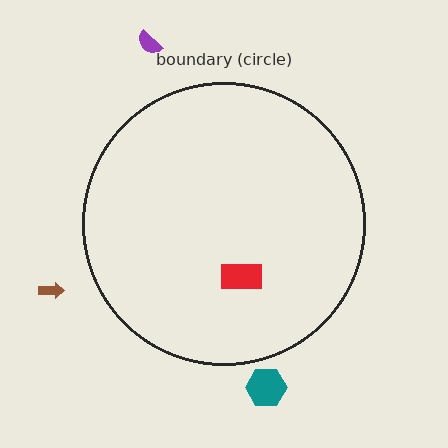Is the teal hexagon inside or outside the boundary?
Outside.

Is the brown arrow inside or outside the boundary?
Outside.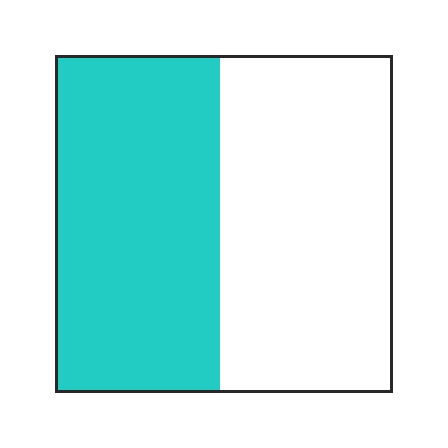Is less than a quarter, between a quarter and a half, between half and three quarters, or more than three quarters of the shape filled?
Between a quarter and a half.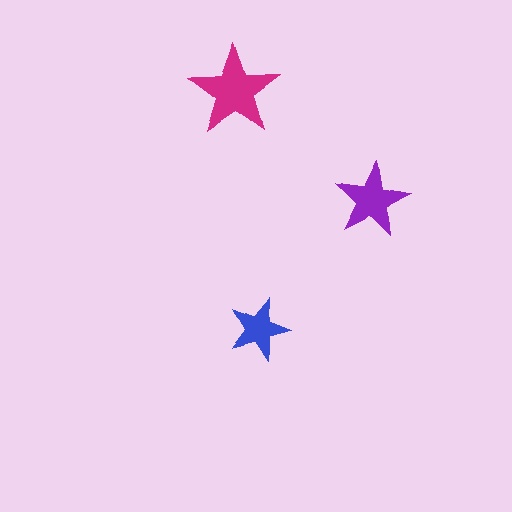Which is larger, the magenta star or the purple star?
The magenta one.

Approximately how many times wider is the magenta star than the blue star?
About 1.5 times wider.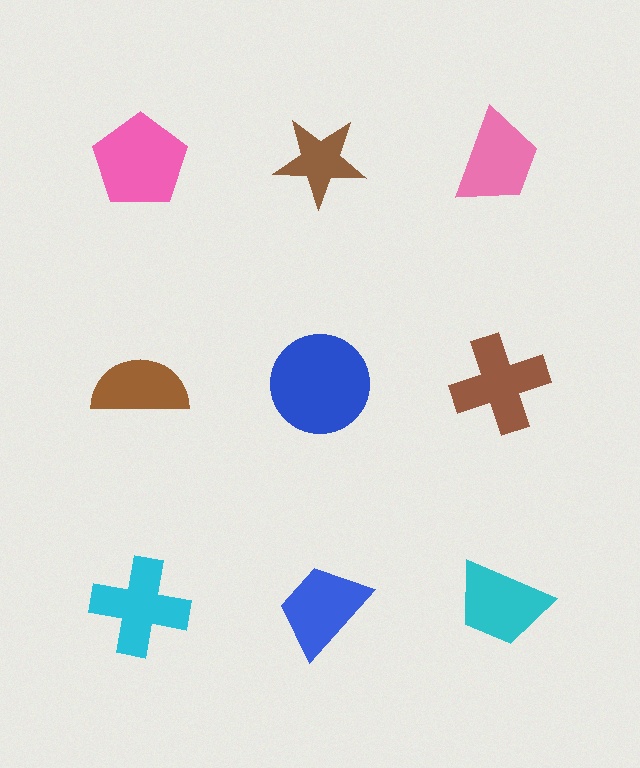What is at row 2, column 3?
A brown cross.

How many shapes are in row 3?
3 shapes.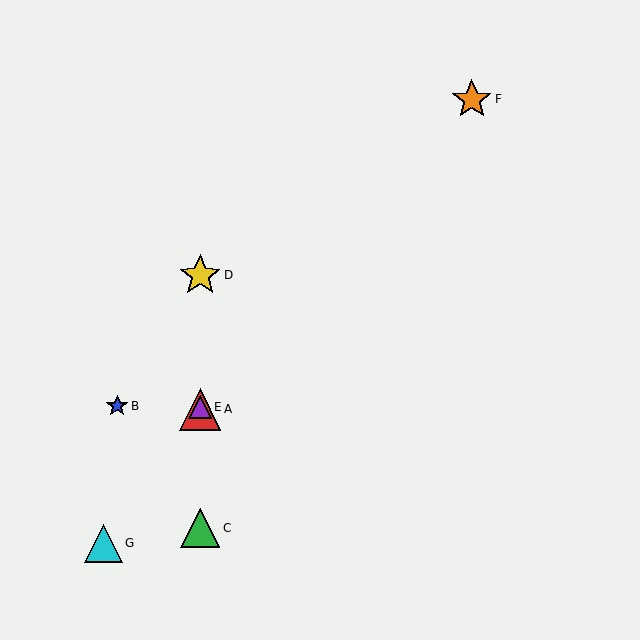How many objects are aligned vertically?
4 objects (A, C, D, E) are aligned vertically.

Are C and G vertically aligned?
No, C is at x≈200 and G is at x≈103.